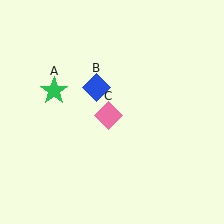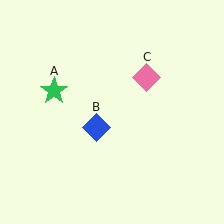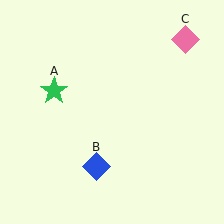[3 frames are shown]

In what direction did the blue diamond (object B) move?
The blue diamond (object B) moved down.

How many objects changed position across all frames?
2 objects changed position: blue diamond (object B), pink diamond (object C).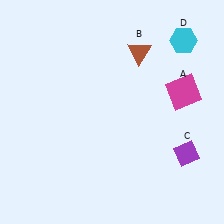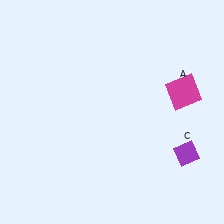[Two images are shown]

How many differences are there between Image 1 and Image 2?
There are 2 differences between the two images.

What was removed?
The cyan hexagon (D), the brown triangle (B) were removed in Image 2.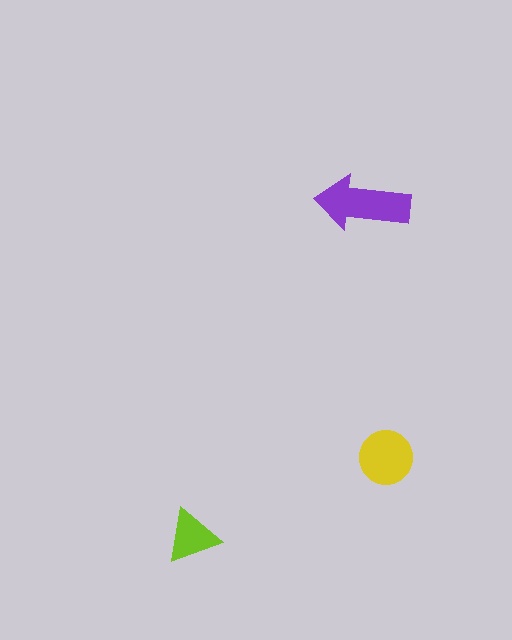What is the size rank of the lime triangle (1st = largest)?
3rd.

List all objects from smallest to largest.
The lime triangle, the yellow circle, the purple arrow.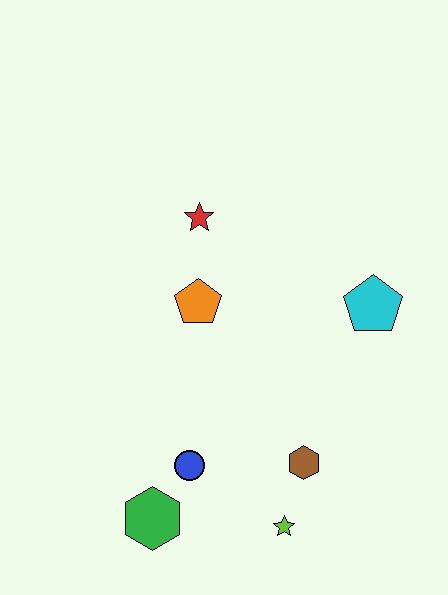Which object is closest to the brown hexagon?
The lime star is closest to the brown hexagon.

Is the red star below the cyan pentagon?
No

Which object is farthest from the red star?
The lime star is farthest from the red star.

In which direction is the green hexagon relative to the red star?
The green hexagon is below the red star.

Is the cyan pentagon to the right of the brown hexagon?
Yes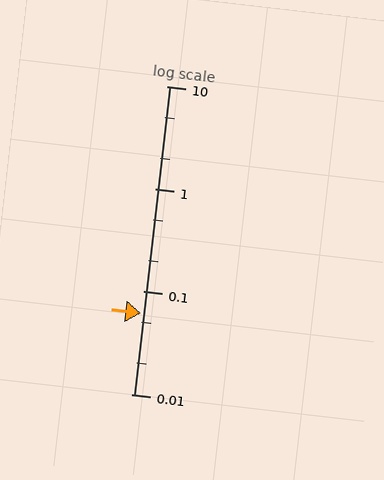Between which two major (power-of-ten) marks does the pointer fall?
The pointer is between 0.01 and 0.1.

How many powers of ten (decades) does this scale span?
The scale spans 3 decades, from 0.01 to 10.